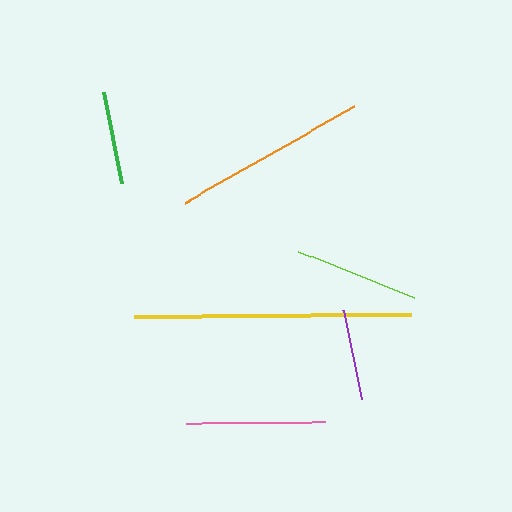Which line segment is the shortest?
The purple line is the shortest at approximately 91 pixels.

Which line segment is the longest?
The yellow line is the longest at approximately 277 pixels.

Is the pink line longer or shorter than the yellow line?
The yellow line is longer than the pink line.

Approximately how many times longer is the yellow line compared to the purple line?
The yellow line is approximately 3.0 times the length of the purple line.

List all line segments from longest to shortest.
From longest to shortest: yellow, orange, pink, lime, green, purple.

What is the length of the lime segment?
The lime segment is approximately 126 pixels long.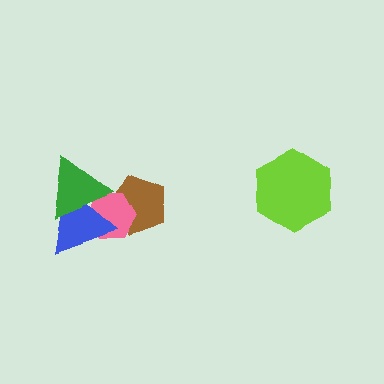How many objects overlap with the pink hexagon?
3 objects overlap with the pink hexagon.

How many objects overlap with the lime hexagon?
0 objects overlap with the lime hexagon.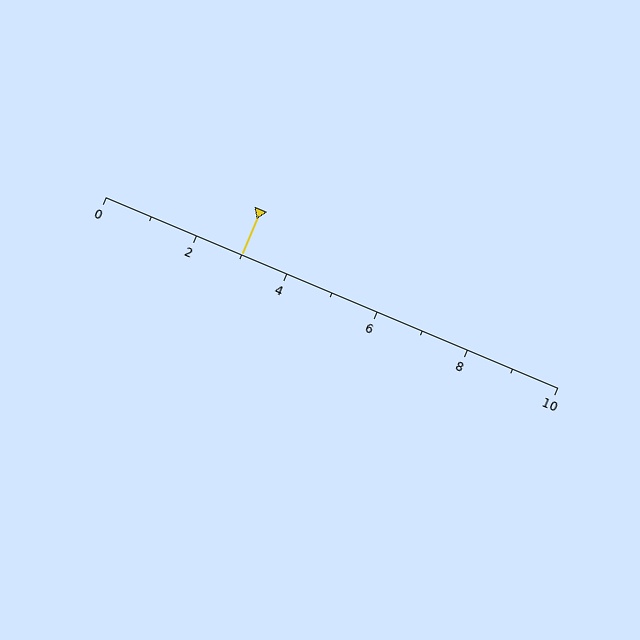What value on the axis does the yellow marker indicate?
The marker indicates approximately 3.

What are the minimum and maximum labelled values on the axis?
The axis runs from 0 to 10.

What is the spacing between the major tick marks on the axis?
The major ticks are spaced 2 apart.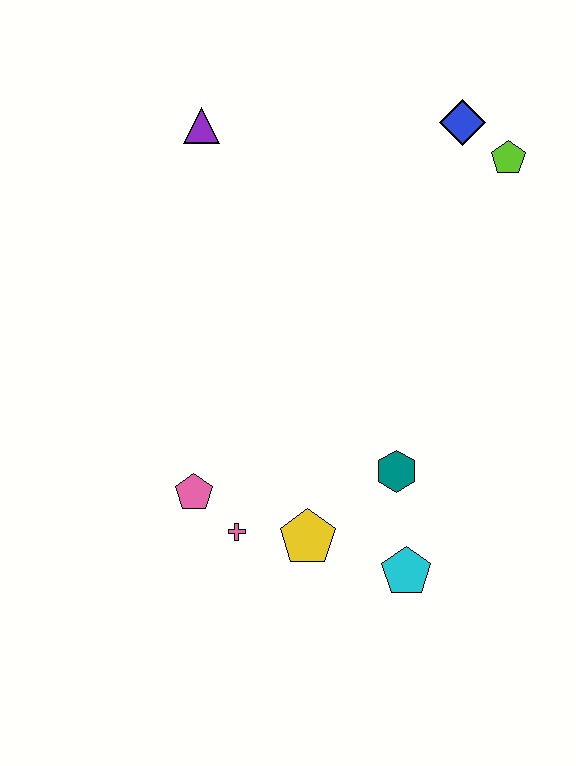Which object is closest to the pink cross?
The pink pentagon is closest to the pink cross.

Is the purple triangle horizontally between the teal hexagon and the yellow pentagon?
No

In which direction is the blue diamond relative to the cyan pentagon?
The blue diamond is above the cyan pentagon.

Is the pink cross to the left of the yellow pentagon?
Yes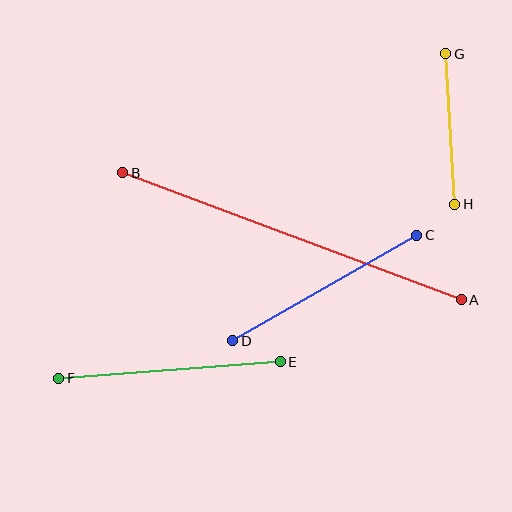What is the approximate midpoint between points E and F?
The midpoint is at approximately (169, 370) pixels.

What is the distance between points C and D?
The distance is approximately 212 pixels.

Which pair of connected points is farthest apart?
Points A and B are farthest apart.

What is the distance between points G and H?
The distance is approximately 151 pixels.